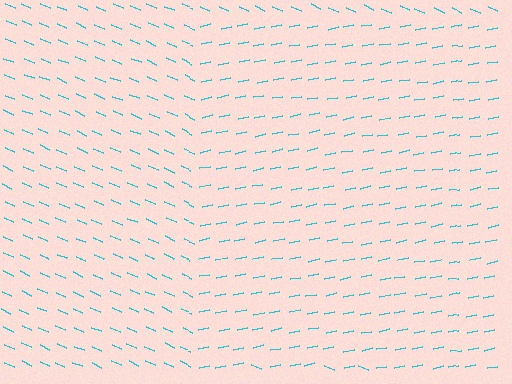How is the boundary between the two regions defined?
The boundary is defined purely by a change in line orientation (approximately 35 degrees difference). All lines are the same color and thickness.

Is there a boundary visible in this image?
Yes, there is a texture boundary formed by a change in line orientation.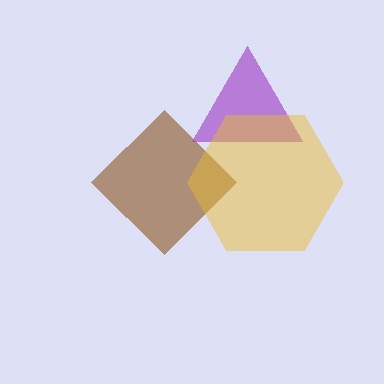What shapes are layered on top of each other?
The layered shapes are: a brown diamond, a purple triangle, a yellow hexagon.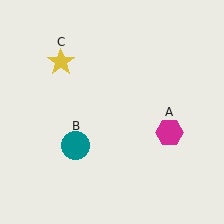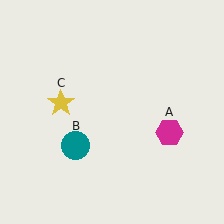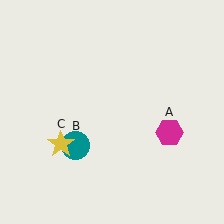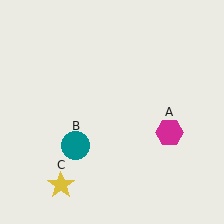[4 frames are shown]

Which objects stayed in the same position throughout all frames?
Magenta hexagon (object A) and teal circle (object B) remained stationary.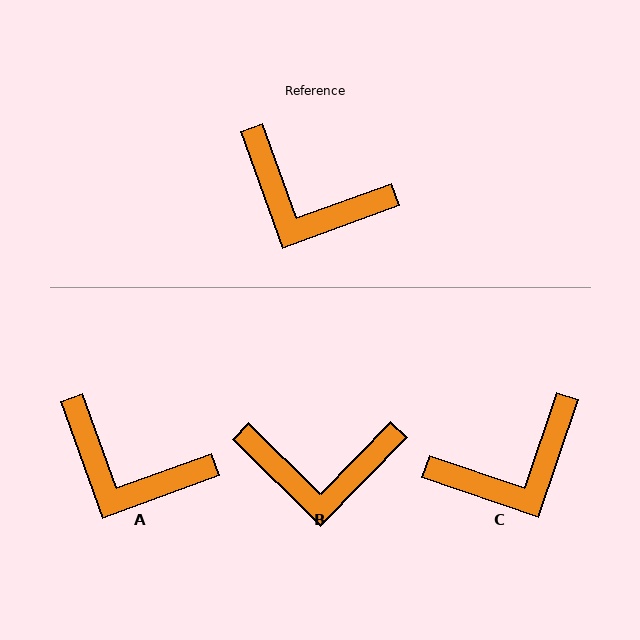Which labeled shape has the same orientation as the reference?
A.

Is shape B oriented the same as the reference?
No, it is off by about 26 degrees.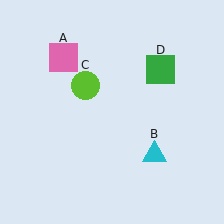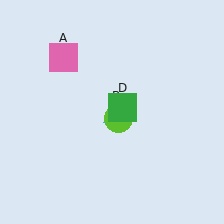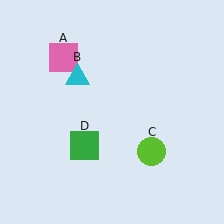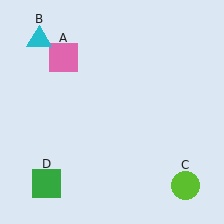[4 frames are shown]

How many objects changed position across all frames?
3 objects changed position: cyan triangle (object B), lime circle (object C), green square (object D).